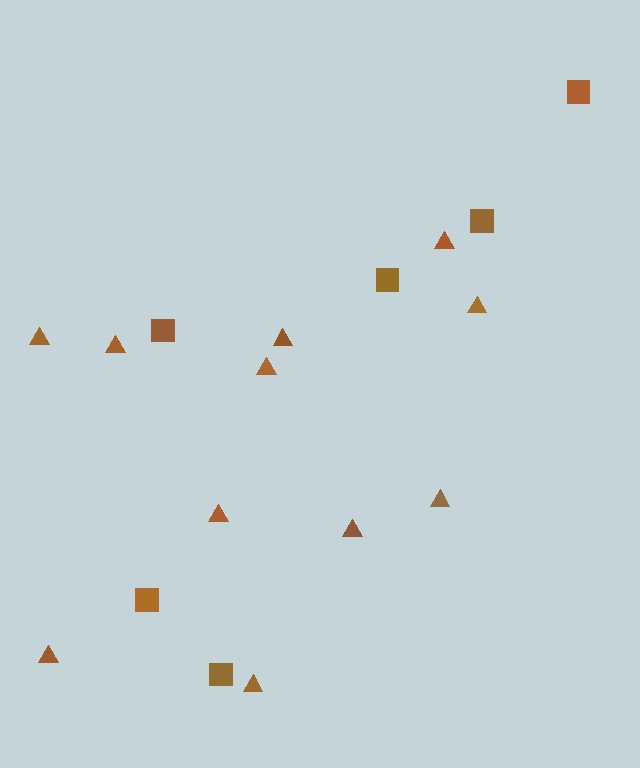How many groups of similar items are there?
There are 2 groups: one group of triangles (11) and one group of squares (6).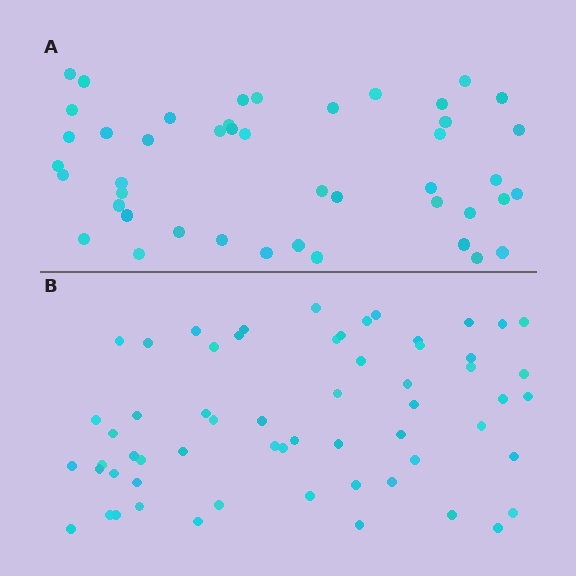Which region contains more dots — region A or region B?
Region B (the bottom region) has more dots.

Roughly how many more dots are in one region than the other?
Region B has approximately 15 more dots than region A.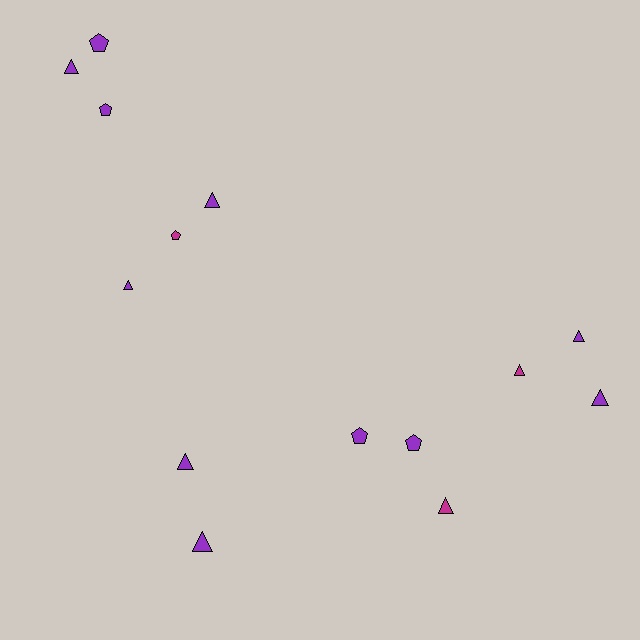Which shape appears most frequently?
Triangle, with 9 objects.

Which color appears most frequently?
Purple, with 11 objects.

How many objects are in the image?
There are 14 objects.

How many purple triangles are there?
There are 7 purple triangles.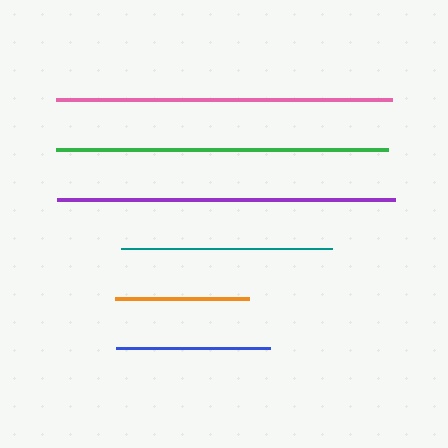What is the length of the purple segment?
The purple segment is approximately 338 pixels long.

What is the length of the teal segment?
The teal segment is approximately 211 pixels long.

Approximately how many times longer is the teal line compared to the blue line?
The teal line is approximately 1.4 times the length of the blue line.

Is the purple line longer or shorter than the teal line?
The purple line is longer than the teal line.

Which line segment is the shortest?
The orange line is the shortest at approximately 134 pixels.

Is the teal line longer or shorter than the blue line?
The teal line is longer than the blue line.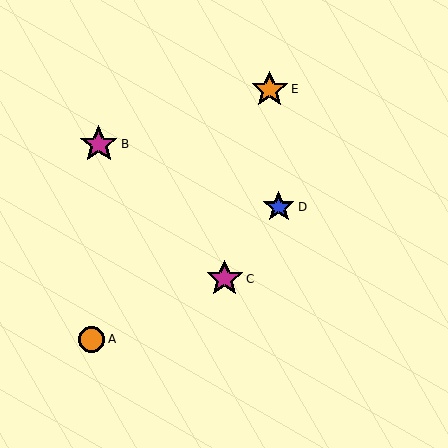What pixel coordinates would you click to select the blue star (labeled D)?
Click at (279, 207) to select the blue star D.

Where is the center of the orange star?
The center of the orange star is at (270, 89).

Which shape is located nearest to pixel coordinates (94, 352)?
The orange circle (labeled A) at (92, 339) is nearest to that location.